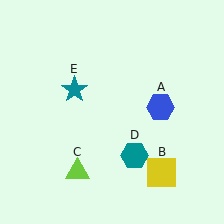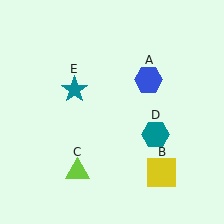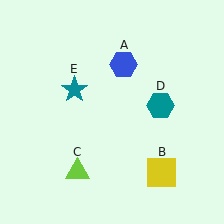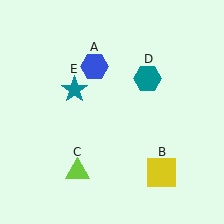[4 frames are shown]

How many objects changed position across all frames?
2 objects changed position: blue hexagon (object A), teal hexagon (object D).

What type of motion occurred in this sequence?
The blue hexagon (object A), teal hexagon (object D) rotated counterclockwise around the center of the scene.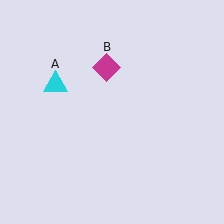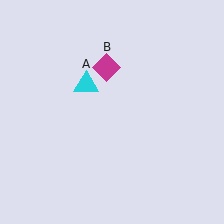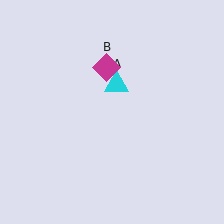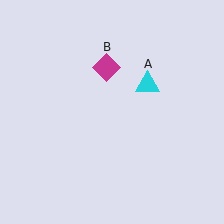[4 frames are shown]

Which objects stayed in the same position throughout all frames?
Magenta diamond (object B) remained stationary.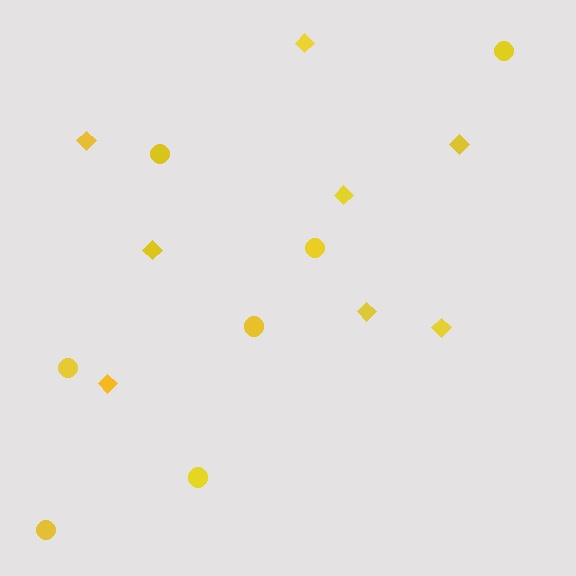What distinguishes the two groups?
There are 2 groups: one group of diamonds (8) and one group of circles (7).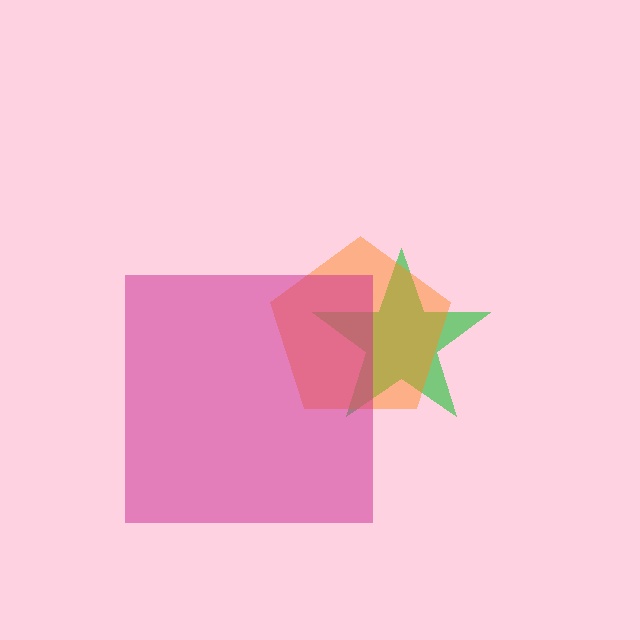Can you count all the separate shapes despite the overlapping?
Yes, there are 3 separate shapes.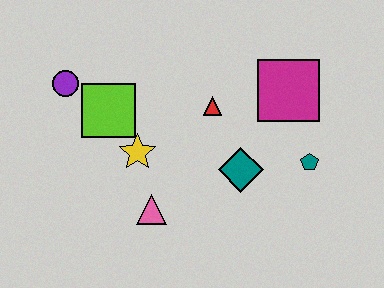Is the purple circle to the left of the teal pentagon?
Yes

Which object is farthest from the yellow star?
The teal pentagon is farthest from the yellow star.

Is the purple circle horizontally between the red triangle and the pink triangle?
No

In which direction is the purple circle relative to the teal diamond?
The purple circle is to the left of the teal diamond.